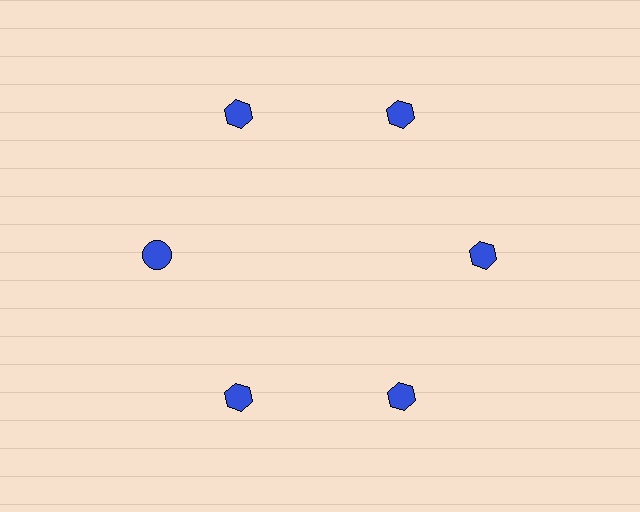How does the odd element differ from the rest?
It has a different shape: circle instead of hexagon.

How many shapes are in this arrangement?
There are 6 shapes arranged in a ring pattern.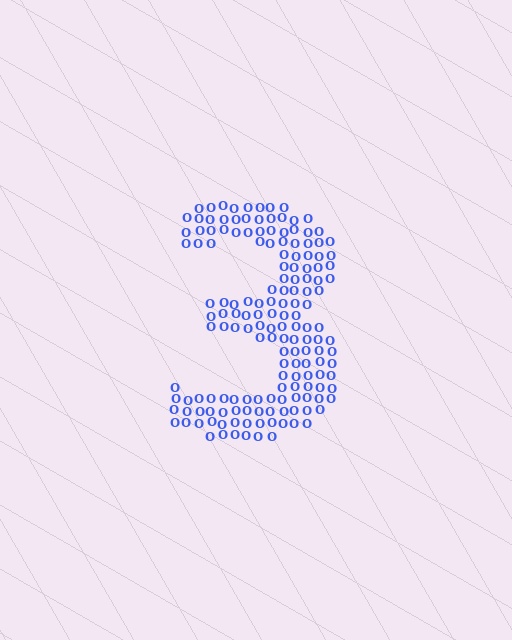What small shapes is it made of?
It is made of small letter O's.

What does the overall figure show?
The overall figure shows the digit 3.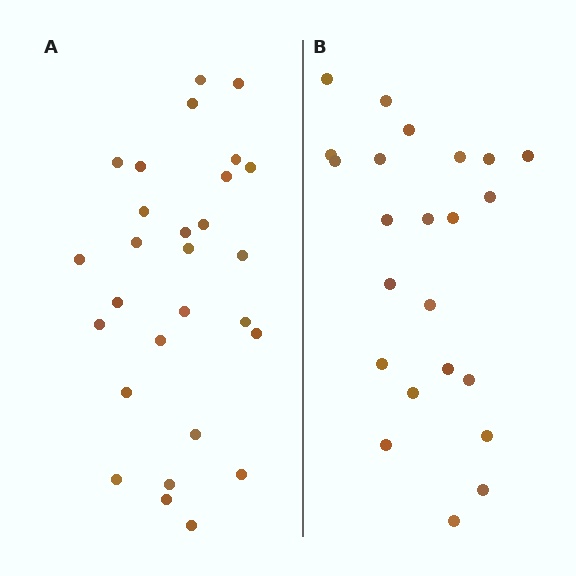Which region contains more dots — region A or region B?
Region A (the left region) has more dots.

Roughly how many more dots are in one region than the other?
Region A has about 5 more dots than region B.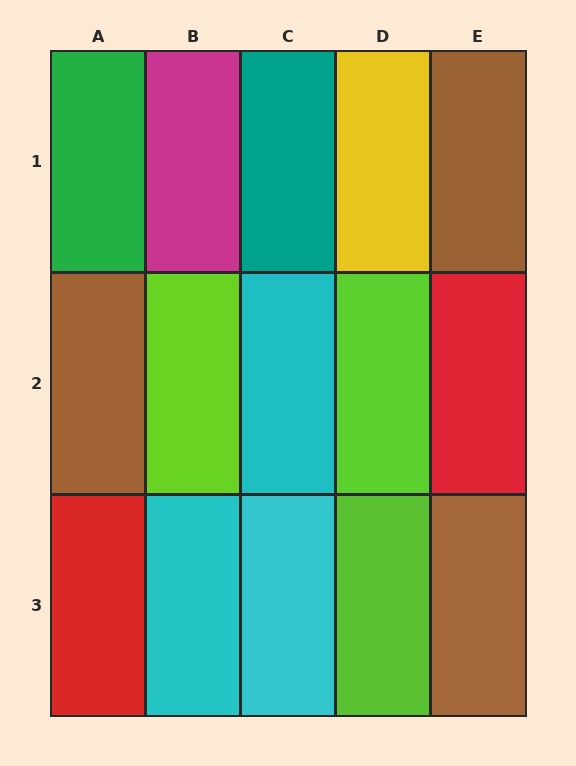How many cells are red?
2 cells are red.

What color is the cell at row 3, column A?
Red.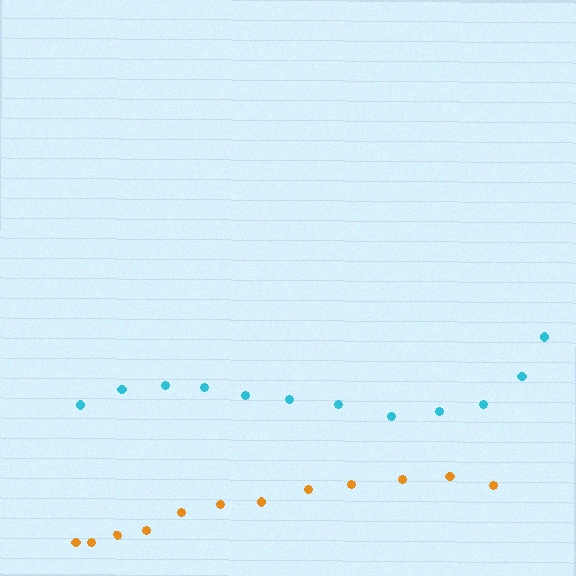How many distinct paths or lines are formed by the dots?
There are 2 distinct paths.